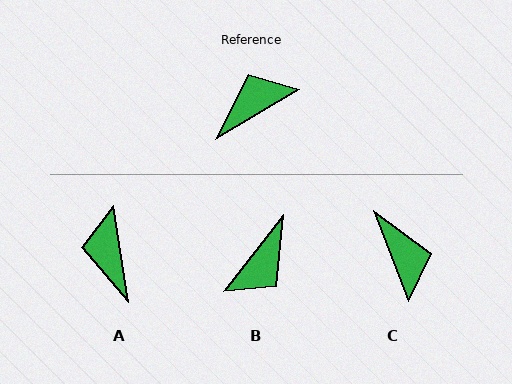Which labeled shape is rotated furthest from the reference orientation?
B, about 158 degrees away.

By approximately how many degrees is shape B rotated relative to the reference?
Approximately 158 degrees clockwise.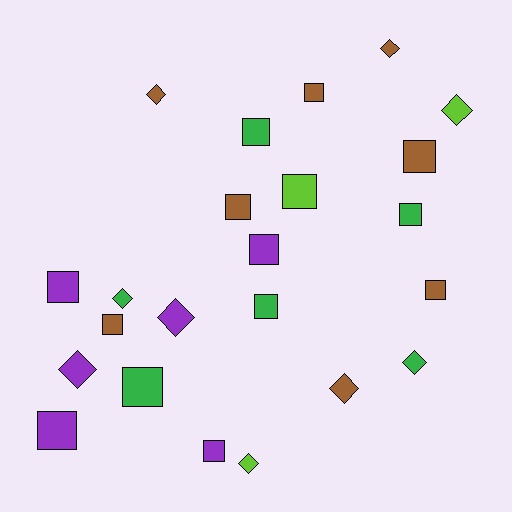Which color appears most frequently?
Brown, with 8 objects.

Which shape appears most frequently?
Square, with 14 objects.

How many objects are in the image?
There are 23 objects.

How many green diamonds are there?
There are 2 green diamonds.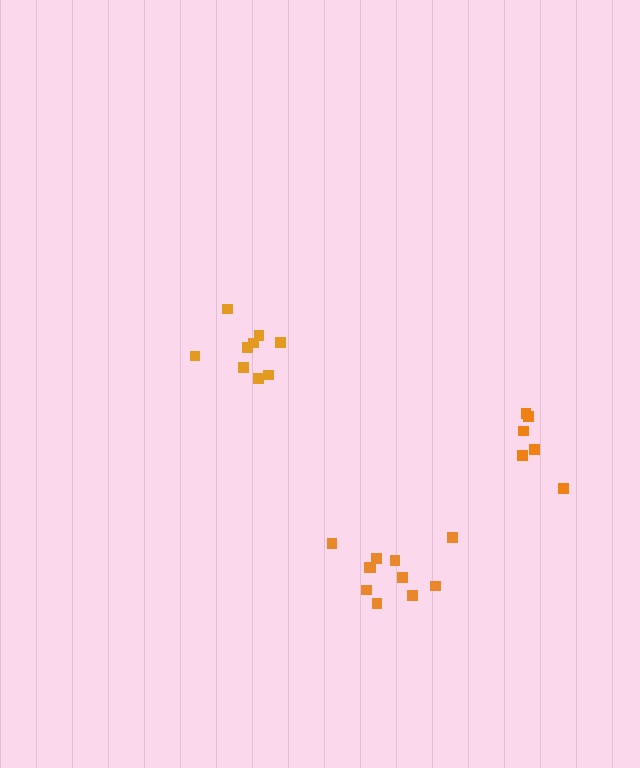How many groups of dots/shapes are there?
There are 3 groups.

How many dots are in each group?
Group 1: 6 dots, Group 2: 9 dots, Group 3: 11 dots (26 total).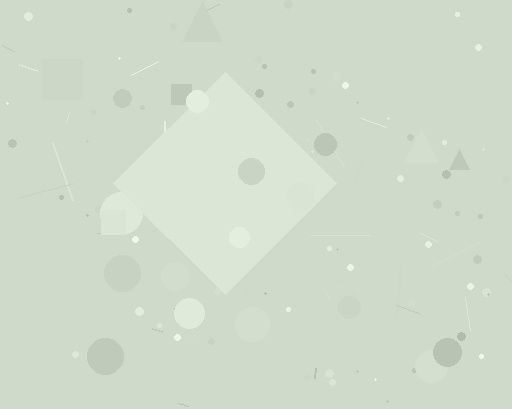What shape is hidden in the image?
A diamond is hidden in the image.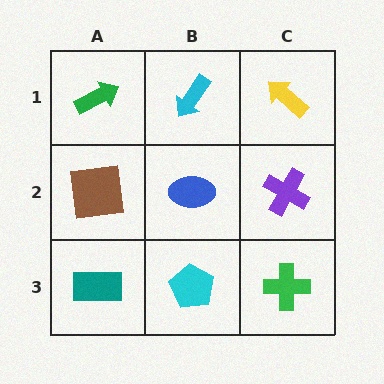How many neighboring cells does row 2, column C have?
3.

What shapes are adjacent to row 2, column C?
A yellow arrow (row 1, column C), a green cross (row 3, column C), a blue ellipse (row 2, column B).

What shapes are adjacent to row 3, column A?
A brown square (row 2, column A), a cyan pentagon (row 3, column B).